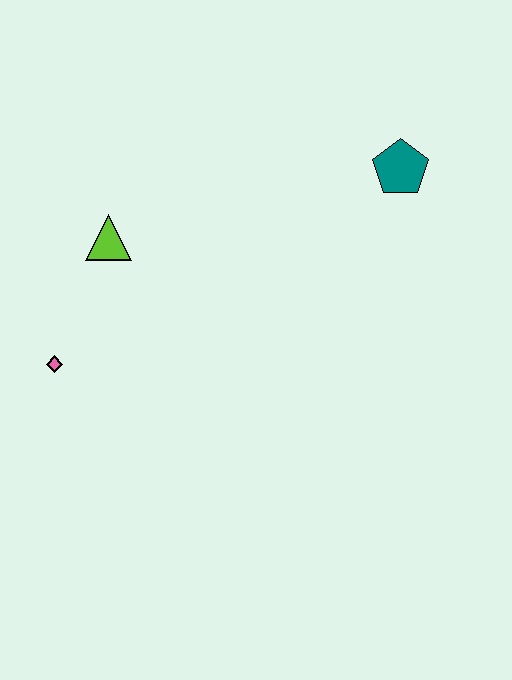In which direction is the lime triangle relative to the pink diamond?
The lime triangle is above the pink diamond.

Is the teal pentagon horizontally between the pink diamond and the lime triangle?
No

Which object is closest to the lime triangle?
The pink diamond is closest to the lime triangle.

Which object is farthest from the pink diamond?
The teal pentagon is farthest from the pink diamond.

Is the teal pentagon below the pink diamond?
No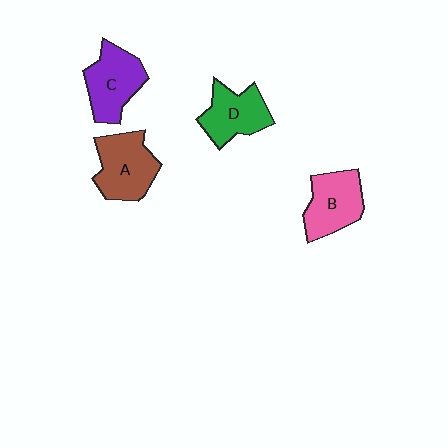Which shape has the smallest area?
Shape D (green).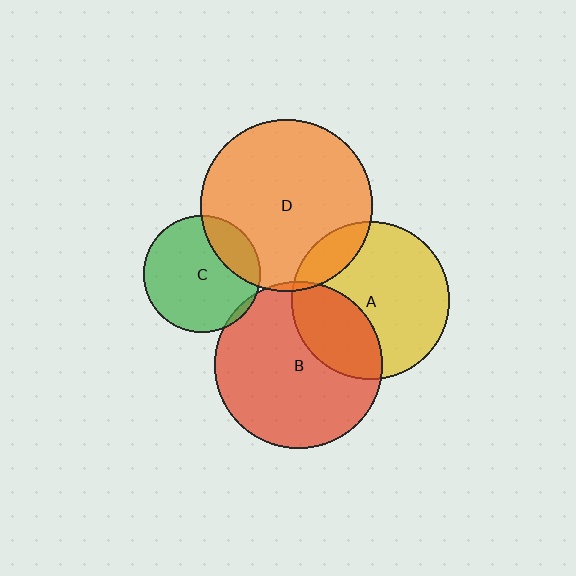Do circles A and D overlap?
Yes.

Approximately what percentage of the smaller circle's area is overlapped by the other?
Approximately 15%.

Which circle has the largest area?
Circle D (orange).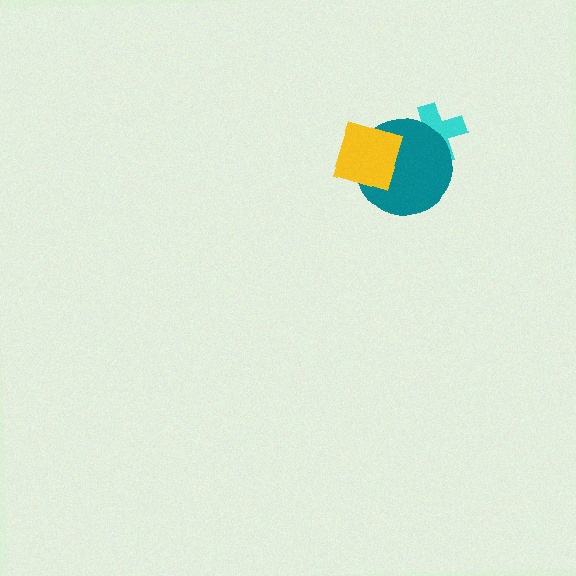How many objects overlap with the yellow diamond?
1 object overlaps with the yellow diamond.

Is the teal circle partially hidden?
Yes, it is partially covered by another shape.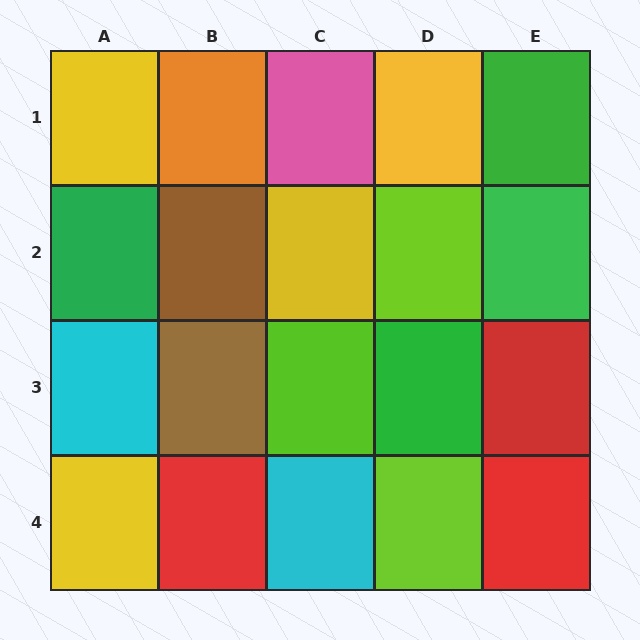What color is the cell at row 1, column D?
Yellow.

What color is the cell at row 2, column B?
Brown.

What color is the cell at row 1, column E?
Green.